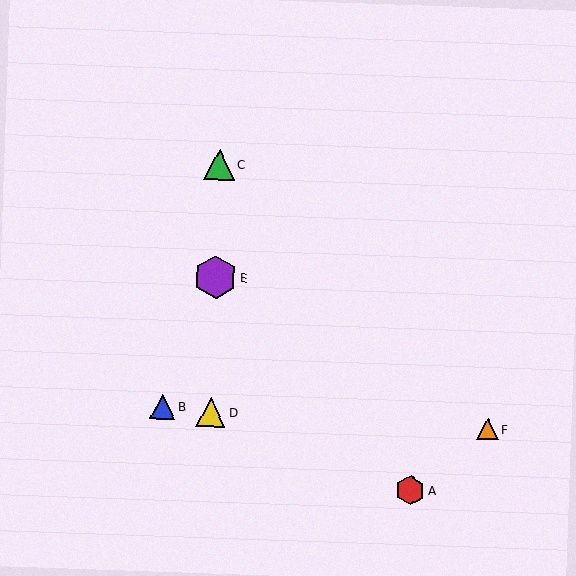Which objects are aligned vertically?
Objects C, D, E are aligned vertically.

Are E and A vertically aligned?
No, E is at x≈215 and A is at x≈410.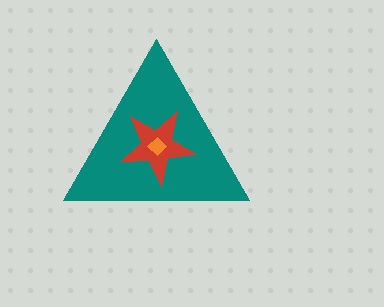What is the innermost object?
The orange diamond.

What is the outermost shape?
The teal triangle.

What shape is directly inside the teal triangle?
The red star.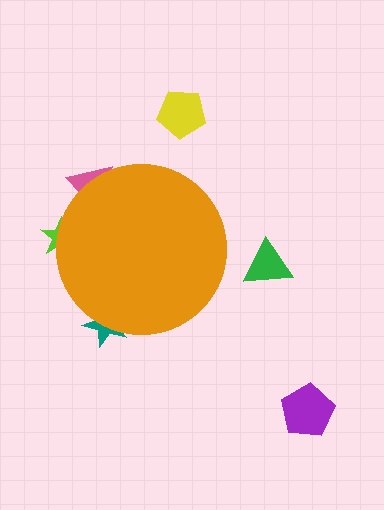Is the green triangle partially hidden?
No, the green triangle is fully visible.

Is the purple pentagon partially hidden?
No, the purple pentagon is fully visible.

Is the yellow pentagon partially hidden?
No, the yellow pentagon is fully visible.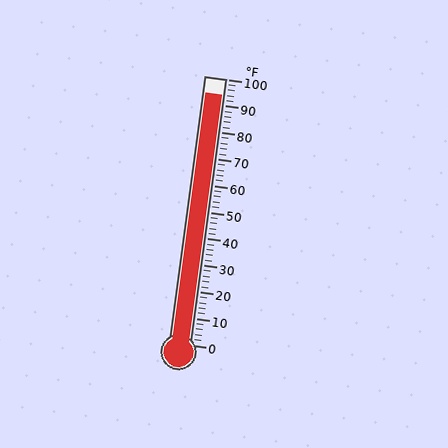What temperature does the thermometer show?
The thermometer shows approximately 94°F.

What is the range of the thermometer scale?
The thermometer scale ranges from 0°F to 100°F.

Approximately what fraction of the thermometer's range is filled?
The thermometer is filled to approximately 95% of its range.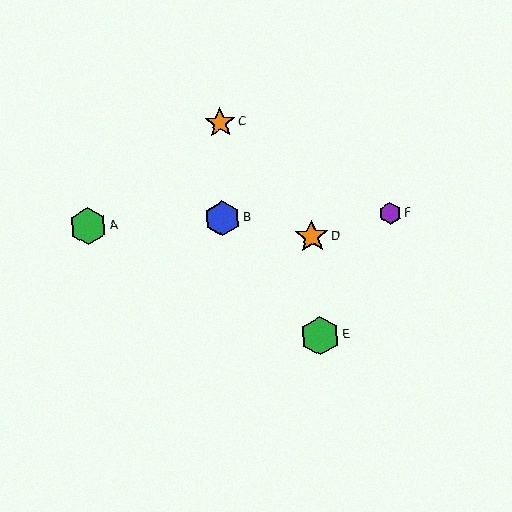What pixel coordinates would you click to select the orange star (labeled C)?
Click at (220, 123) to select the orange star C.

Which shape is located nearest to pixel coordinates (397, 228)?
The purple hexagon (labeled F) at (390, 214) is nearest to that location.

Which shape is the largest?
The green hexagon (labeled E) is the largest.